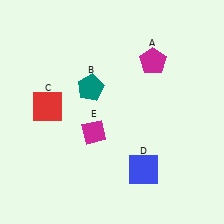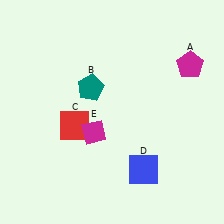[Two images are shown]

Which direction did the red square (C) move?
The red square (C) moved right.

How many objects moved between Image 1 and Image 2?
2 objects moved between the two images.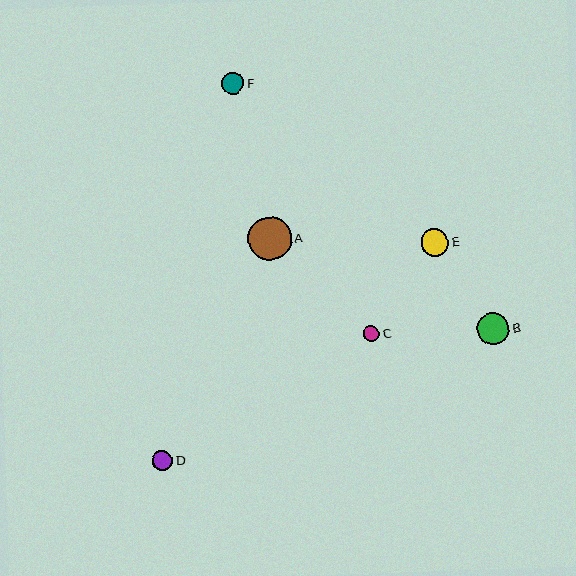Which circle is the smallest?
Circle C is the smallest with a size of approximately 16 pixels.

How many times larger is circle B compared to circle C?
Circle B is approximately 2.0 times the size of circle C.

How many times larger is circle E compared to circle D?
Circle E is approximately 1.4 times the size of circle D.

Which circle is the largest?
Circle A is the largest with a size of approximately 44 pixels.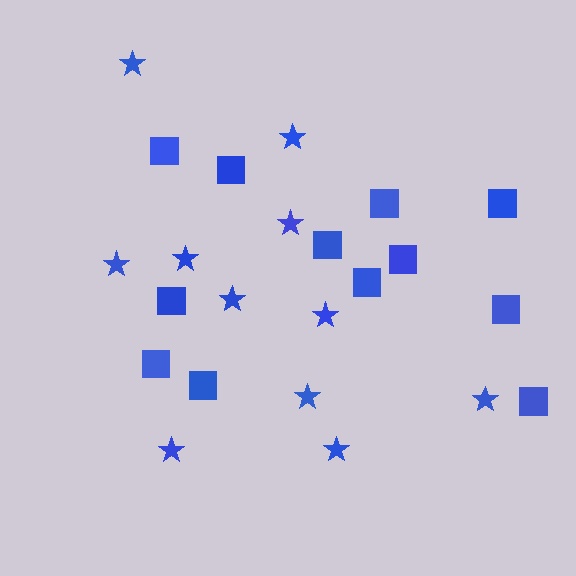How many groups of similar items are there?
There are 2 groups: one group of stars (11) and one group of squares (12).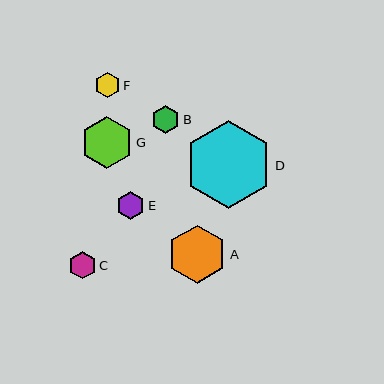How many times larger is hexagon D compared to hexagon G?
Hexagon D is approximately 1.7 times the size of hexagon G.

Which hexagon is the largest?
Hexagon D is the largest with a size of approximately 88 pixels.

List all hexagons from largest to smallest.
From largest to smallest: D, A, G, E, B, C, F.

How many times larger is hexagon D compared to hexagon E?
Hexagon D is approximately 3.1 times the size of hexagon E.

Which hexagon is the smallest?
Hexagon F is the smallest with a size of approximately 25 pixels.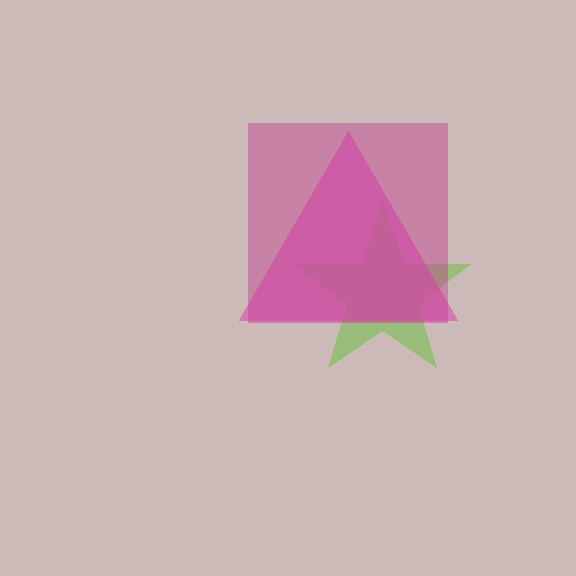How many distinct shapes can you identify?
There are 3 distinct shapes: a lime star, a pink triangle, a magenta square.